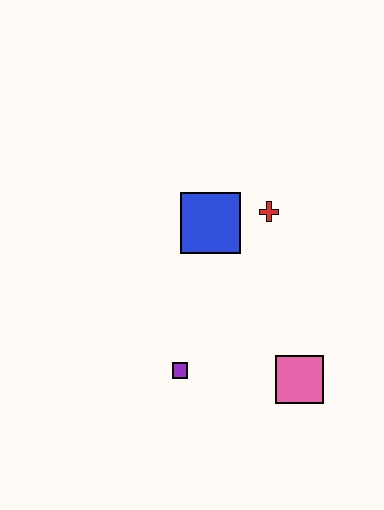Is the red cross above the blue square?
Yes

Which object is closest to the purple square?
The pink square is closest to the purple square.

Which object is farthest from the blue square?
The pink square is farthest from the blue square.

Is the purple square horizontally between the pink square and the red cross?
No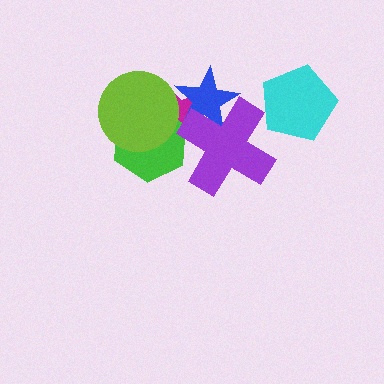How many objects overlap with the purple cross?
3 objects overlap with the purple cross.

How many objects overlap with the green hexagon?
3 objects overlap with the green hexagon.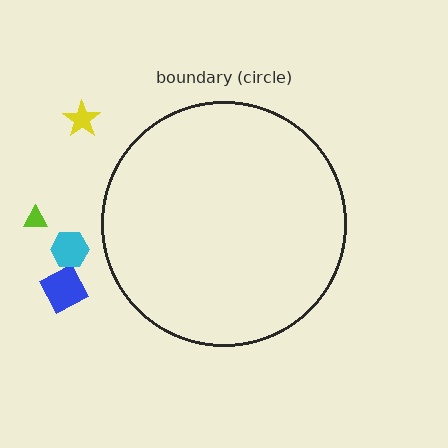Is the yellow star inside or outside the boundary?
Outside.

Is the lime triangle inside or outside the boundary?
Outside.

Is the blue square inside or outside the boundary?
Outside.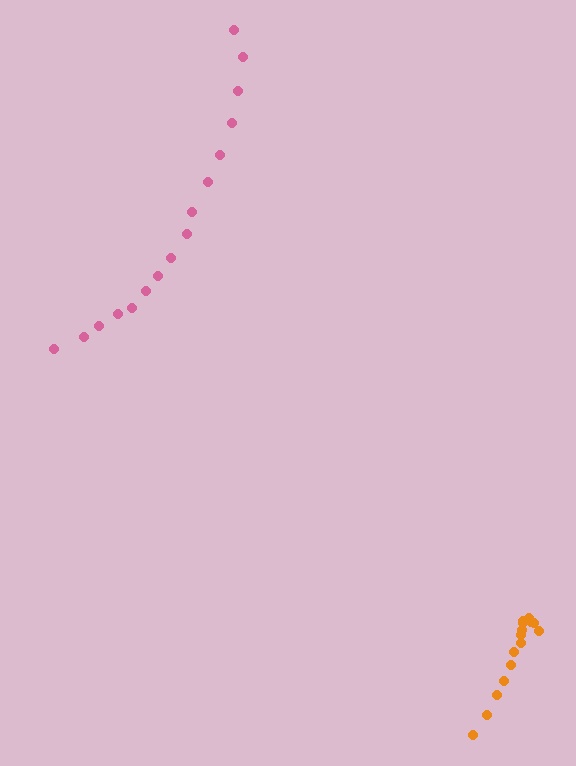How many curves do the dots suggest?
There are 2 distinct paths.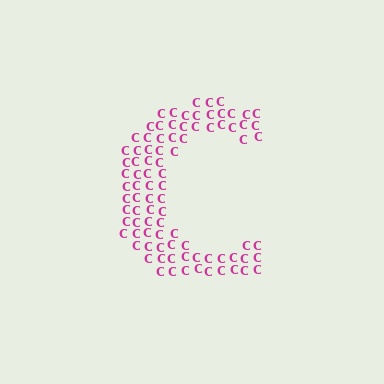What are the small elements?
The small elements are letter C's.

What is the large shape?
The large shape is the letter C.